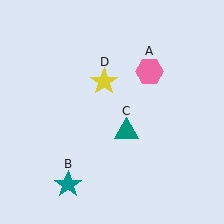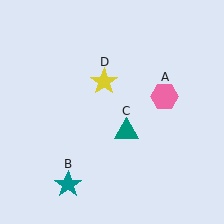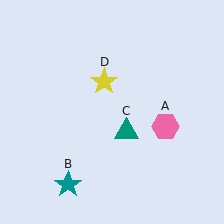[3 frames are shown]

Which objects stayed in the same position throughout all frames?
Teal star (object B) and teal triangle (object C) and yellow star (object D) remained stationary.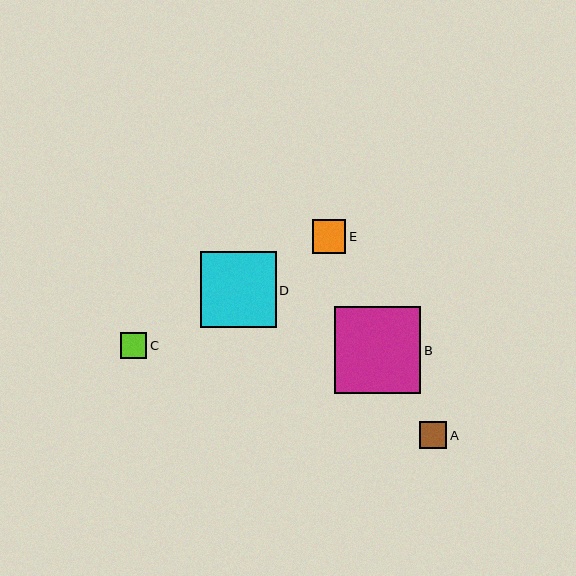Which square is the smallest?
Square C is the smallest with a size of approximately 26 pixels.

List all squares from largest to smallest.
From largest to smallest: B, D, E, A, C.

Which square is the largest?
Square B is the largest with a size of approximately 87 pixels.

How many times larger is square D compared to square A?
Square D is approximately 2.8 times the size of square A.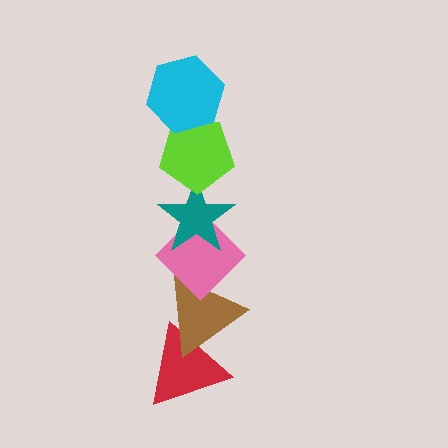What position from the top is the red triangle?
The red triangle is 6th from the top.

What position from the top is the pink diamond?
The pink diamond is 4th from the top.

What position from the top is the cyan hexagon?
The cyan hexagon is 1st from the top.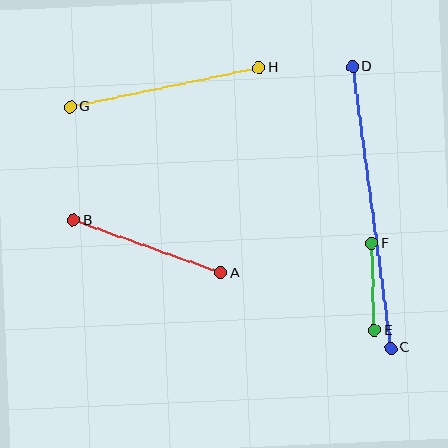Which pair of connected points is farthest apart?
Points C and D are farthest apart.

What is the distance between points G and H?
The distance is approximately 193 pixels.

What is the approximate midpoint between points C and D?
The midpoint is at approximately (372, 208) pixels.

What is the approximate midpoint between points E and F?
The midpoint is at approximately (373, 287) pixels.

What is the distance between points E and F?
The distance is approximately 87 pixels.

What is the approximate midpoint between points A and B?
The midpoint is at approximately (147, 247) pixels.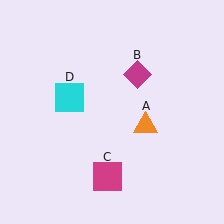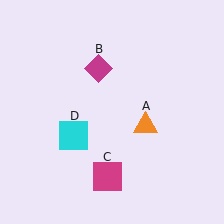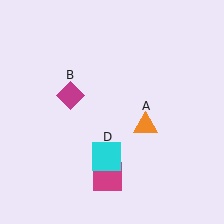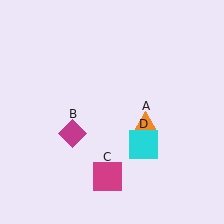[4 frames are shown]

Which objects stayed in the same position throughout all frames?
Orange triangle (object A) and magenta square (object C) remained stationary.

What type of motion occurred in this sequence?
The magenta diamond (object B), cyan square (object D) rotated counterclockwise around the center of the scene.